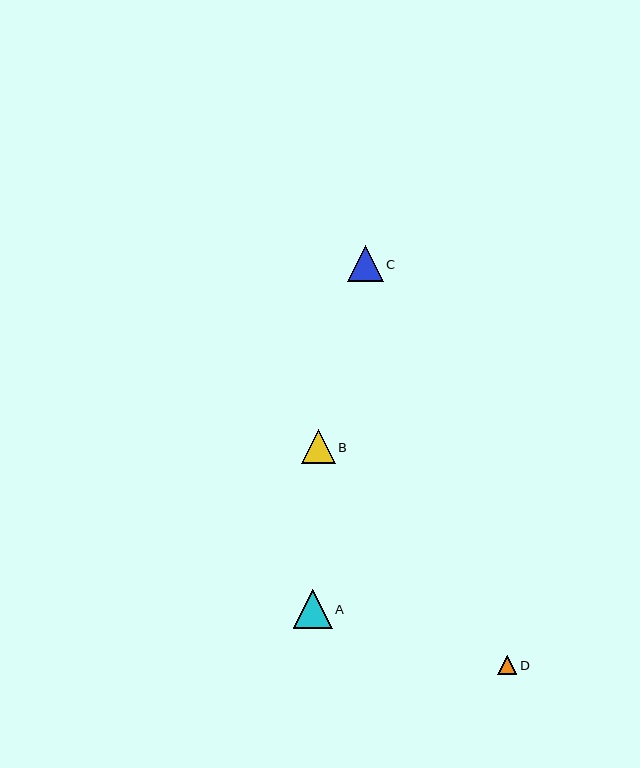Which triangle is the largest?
Triangle A is the largest with a size of approximately 39 pixels.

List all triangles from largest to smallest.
From largest to smallest: A, C, B, D.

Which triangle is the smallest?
Triangle D is the smallest with a size of approximately 19 pixels.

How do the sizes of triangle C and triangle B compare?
Triangle C and triangle B are approximately the same size.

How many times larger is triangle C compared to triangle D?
Triangle C is approximately 1.8 times the size of triangle D.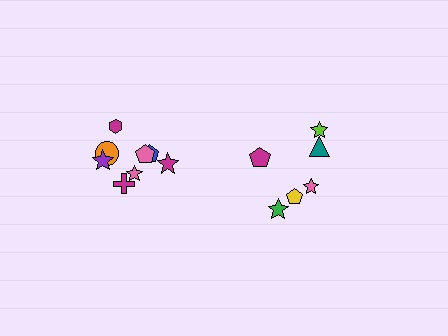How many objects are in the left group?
There are 8 objects.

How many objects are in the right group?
There are 6 objects.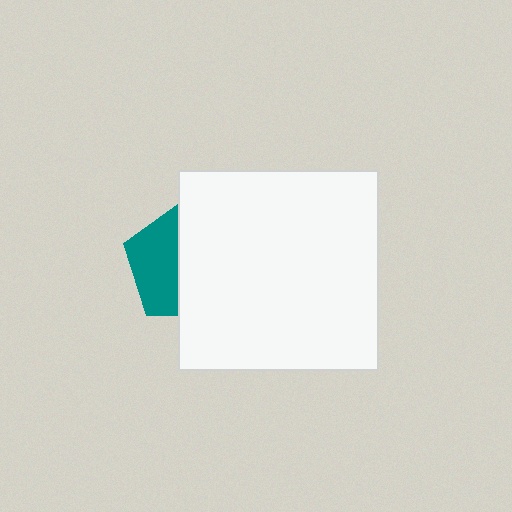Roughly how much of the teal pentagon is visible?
A small part of it is visible (roughly 42%).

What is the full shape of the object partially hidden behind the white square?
The partially hidden object is a teal pentagon.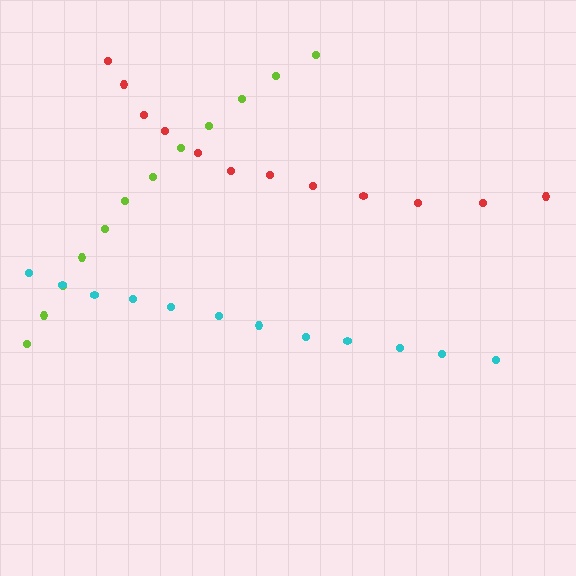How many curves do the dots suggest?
There are 3 distinct paths.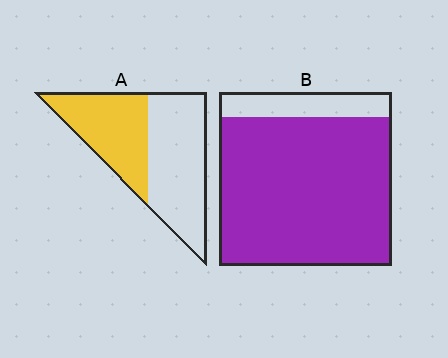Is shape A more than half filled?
No.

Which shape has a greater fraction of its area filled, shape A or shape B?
Shape B.